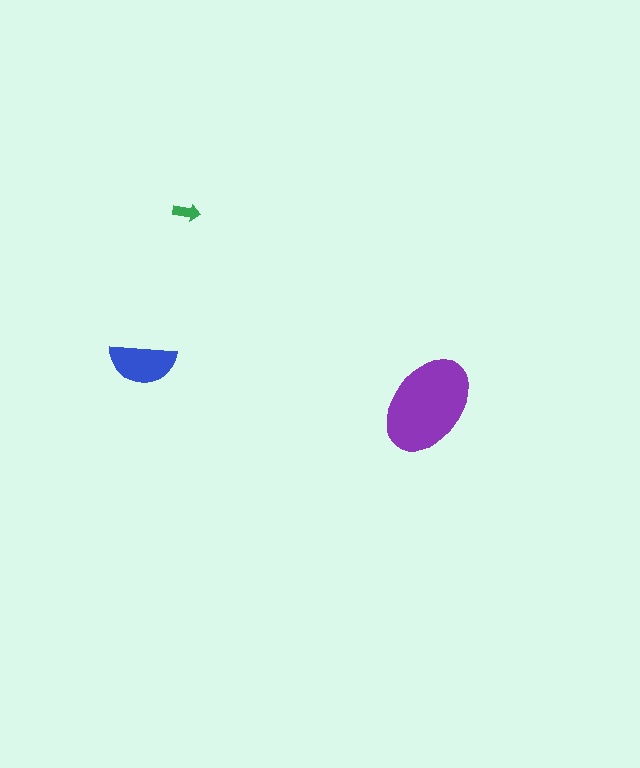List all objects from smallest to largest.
The green arrow, the blue semicircle, the purple ellipse.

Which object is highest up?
The green arrow is topmost.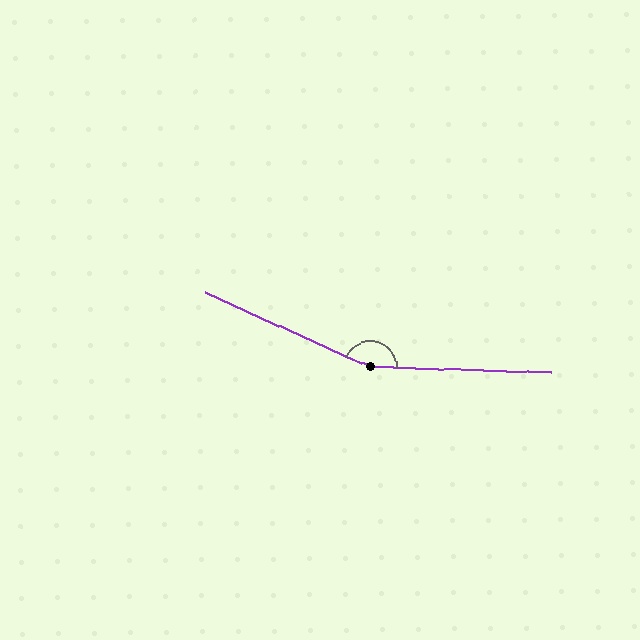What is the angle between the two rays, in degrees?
Approximately 158 degrees.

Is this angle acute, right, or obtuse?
It is obtuse.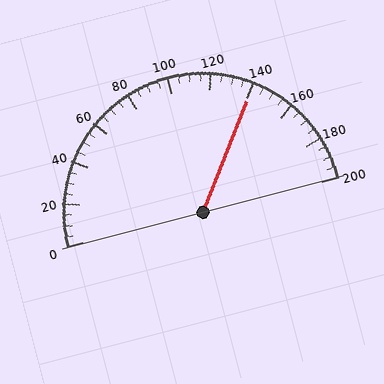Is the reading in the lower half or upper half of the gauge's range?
The reading is in the upper half of the range (0 to 200).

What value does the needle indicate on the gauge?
The needle indicates approximately 140.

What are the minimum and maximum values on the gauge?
The gauge ranges from 0 to 200.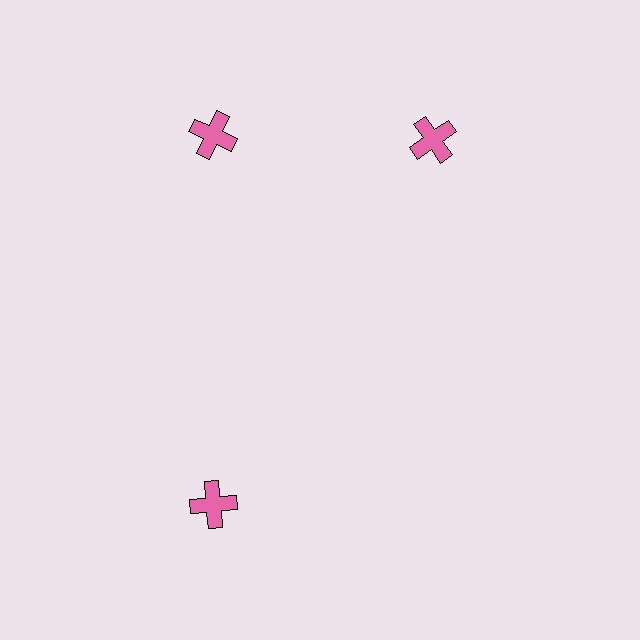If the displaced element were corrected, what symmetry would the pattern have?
It would have 3-fold rotational symmetry — the pattern would map onto itself every 120 degrees.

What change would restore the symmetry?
The symmetry would be restored by rotating it back into even spacing with its neighbors so that all 3 crosses sit at equal angles and equal distance from the center.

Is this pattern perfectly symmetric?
No. The 3 pink crosses are arranged in a ring, but one element near the 3 o'clock position is rotated out of alignment along the ring, breaking the 3-fold rotational symmetry.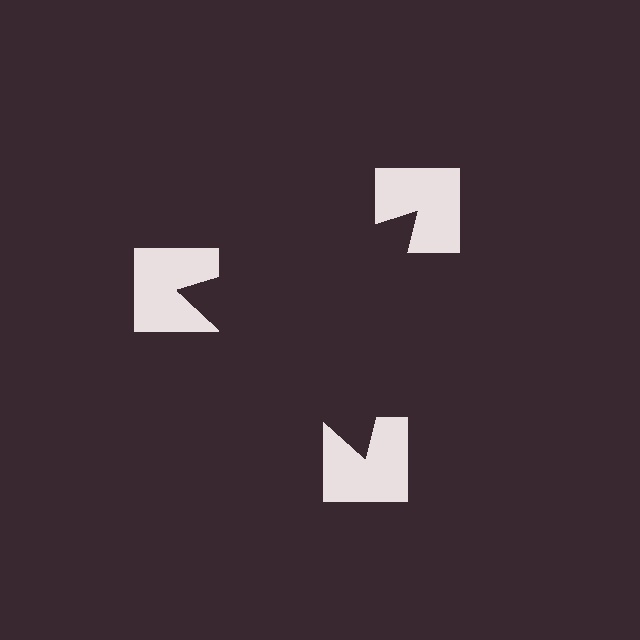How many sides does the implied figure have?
3 sides.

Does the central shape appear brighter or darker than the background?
It typically appears slightly darker than the background, even though no actual brightness change is drawn.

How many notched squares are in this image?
There are 3 — one at each vertex of the illusory triangle.